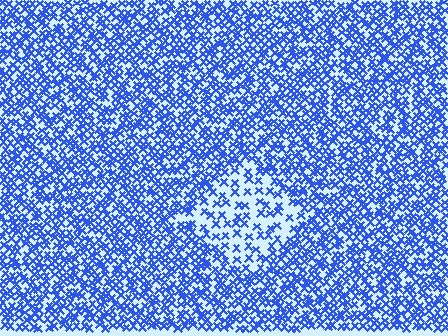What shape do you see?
I see a diamond.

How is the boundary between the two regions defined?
The boundary is defined by a change in element density (approximately 2.2x ratio). All elements are the same color, size, and shape.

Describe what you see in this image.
The image contains small blue elements arranged at two different densities. A diamond-shaped region is visible where the elements are less densely packed than the surrounding area.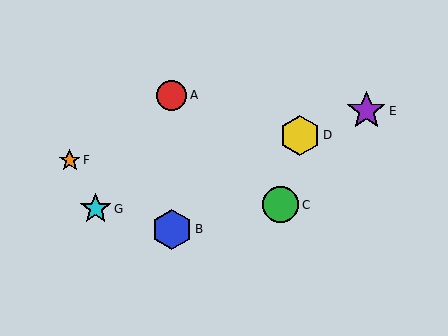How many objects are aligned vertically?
2 objects (A, B) are aligned vertically.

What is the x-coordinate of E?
Object E is at x≈366.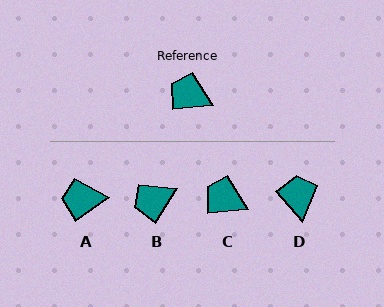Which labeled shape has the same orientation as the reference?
C.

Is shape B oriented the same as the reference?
No, it is off by about 52 degrees.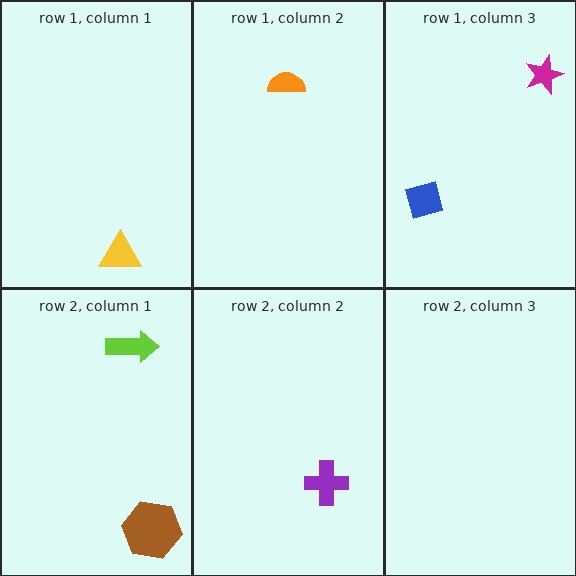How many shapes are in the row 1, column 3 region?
2.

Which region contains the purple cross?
The row 2, column 2 region.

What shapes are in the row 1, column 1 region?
The yellow triangle.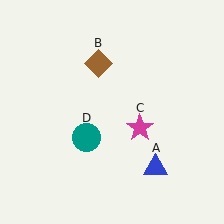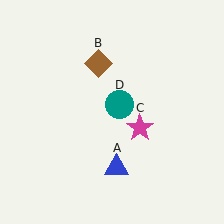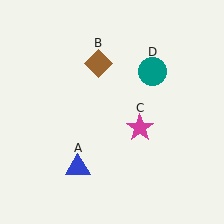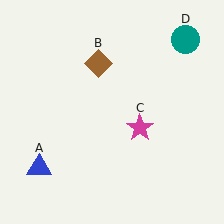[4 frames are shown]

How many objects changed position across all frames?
2 objects changed position: blue triangle (object A), teal circle (object D).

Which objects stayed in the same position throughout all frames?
Brown diamond (object B) and magenta star (object C) remained stationary.